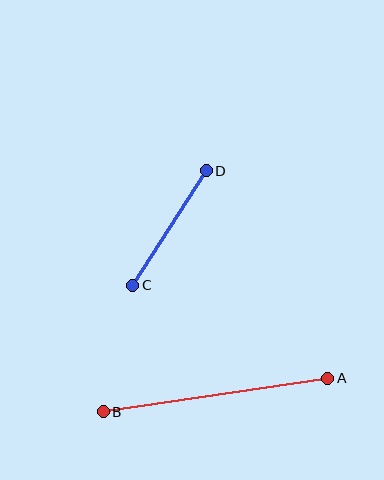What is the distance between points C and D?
The distance is approximately 136 pixels.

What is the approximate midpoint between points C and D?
The midpoint is at approximately (169, 228) pixels.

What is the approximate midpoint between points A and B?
The midpoint is at approximately (215, 395) pixels.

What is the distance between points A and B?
The distance is approximately 227 pixels.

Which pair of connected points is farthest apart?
Points A and B are farthest apart.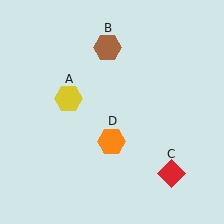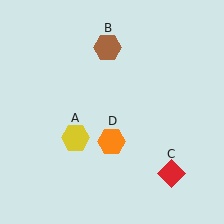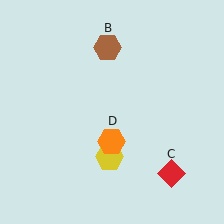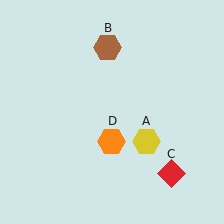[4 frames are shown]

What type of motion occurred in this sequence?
The yellow hexagon (object A) rotated counterclockwise around the center of the scene.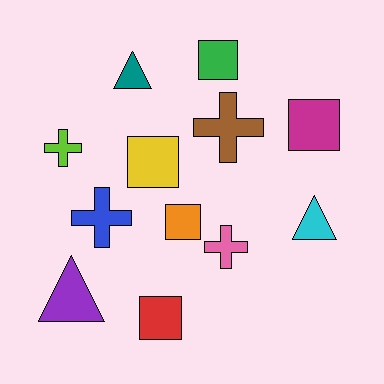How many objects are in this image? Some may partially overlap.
There are 12 objects.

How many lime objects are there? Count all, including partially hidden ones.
There is 1 lime object.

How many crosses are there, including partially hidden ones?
There are 4 crosses.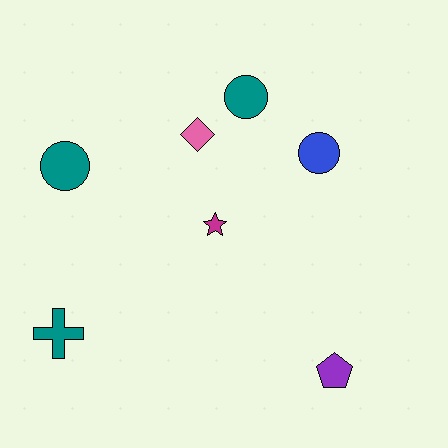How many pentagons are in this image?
There is 1 pentagon.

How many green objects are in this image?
There are no green objects.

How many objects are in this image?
There are 7 objects.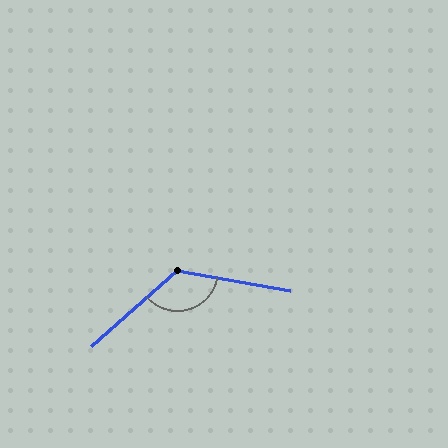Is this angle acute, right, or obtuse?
It is obtuse.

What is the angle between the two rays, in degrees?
Approximately 128 degrees.